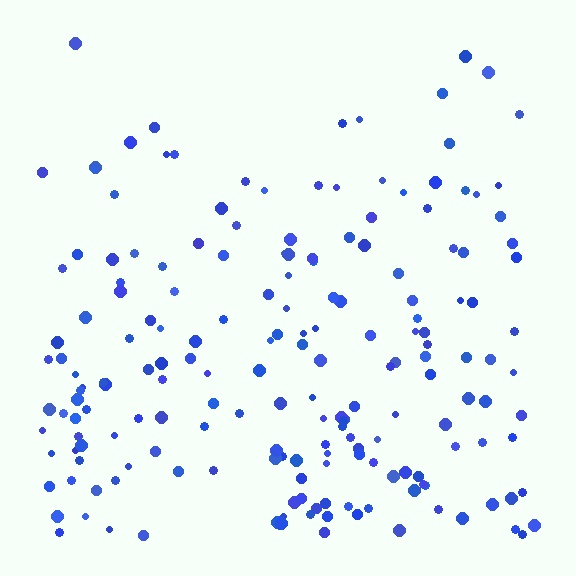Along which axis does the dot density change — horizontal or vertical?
Vertical.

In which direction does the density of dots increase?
From top to bottom, with the bottom side densest.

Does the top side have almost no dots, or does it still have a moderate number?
Still a moderate number, just noticeably fewer than the bottom.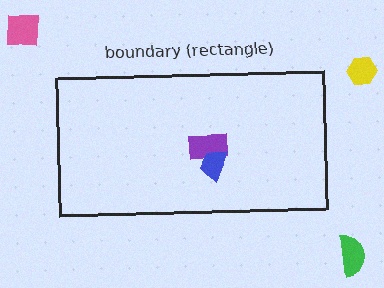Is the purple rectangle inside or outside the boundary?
Inside.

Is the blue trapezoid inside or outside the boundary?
Inside.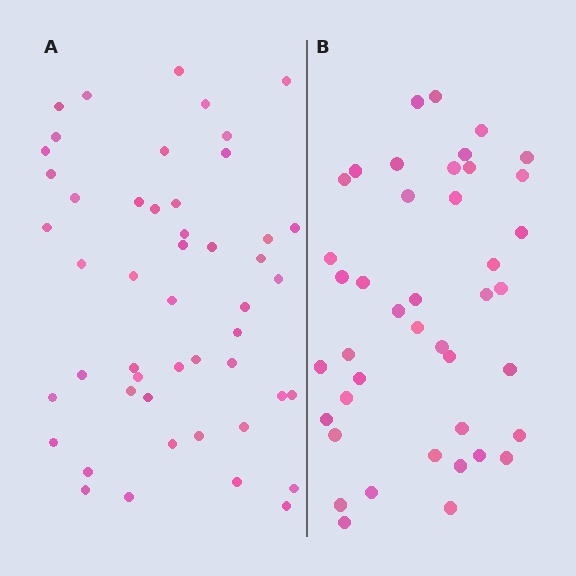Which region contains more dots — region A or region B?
Region A (the left region) has more dots.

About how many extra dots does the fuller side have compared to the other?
Region A has roughly 8 or so more dots than region B.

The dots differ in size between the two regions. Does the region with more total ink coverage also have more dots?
No. Region B has more total ink coverage because its dots are larger, but region A actually contains more individual dots. Total area can be misleading — the number of items is what matters here.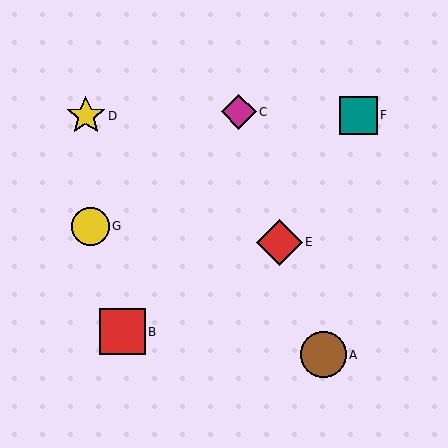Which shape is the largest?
The red diamond (labeled E) is the largest.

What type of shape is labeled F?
Shape F is a teal square.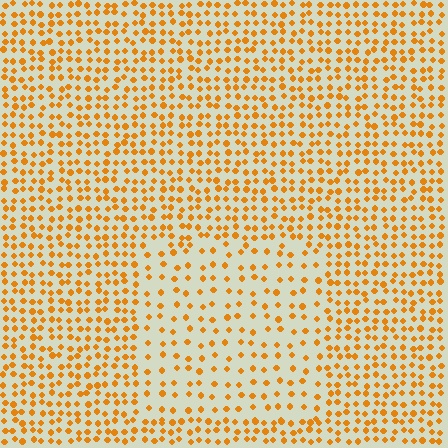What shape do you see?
I see a rectangle.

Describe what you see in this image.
The image contains small orange elements arranged at two different densities. A rectangle-shaped region is visible where the elements are less densely packed than the surrounding area.